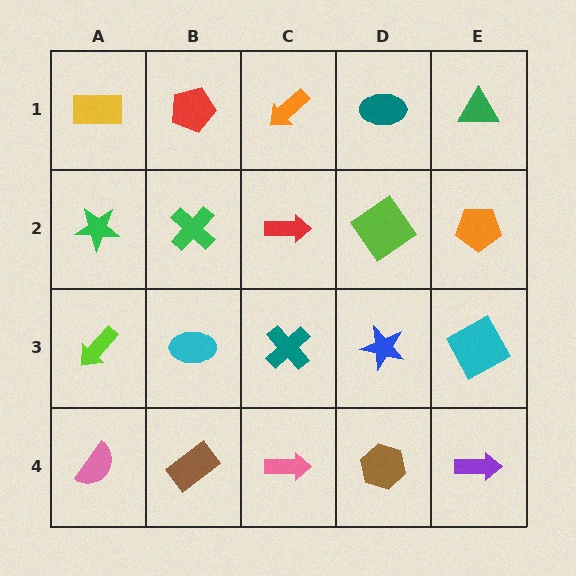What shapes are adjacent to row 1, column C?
A red arrow (row 2, column C), a red pentagon (row 1, column B), a teal ellipse (row 1, column D).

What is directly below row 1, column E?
An orange pentagon.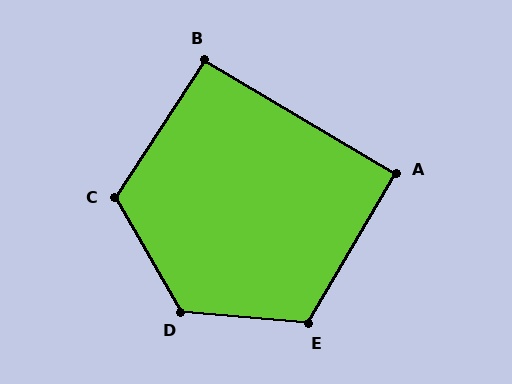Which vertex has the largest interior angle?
D, at approximately 125 degrees.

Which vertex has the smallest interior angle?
A, at approximately 90 degrees.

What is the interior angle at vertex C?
Approximately 117 degrees (obtuse).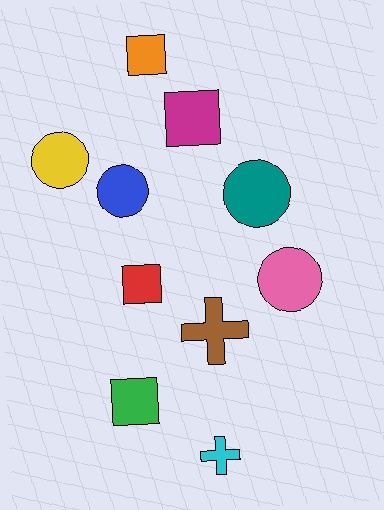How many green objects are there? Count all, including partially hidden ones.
There is 1 green object.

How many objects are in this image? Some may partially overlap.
There are 10 objects.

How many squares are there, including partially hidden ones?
There are 4 squares.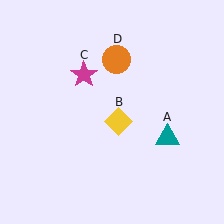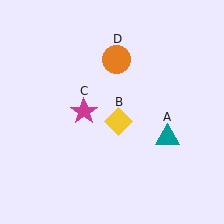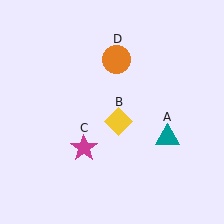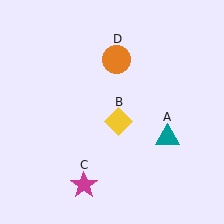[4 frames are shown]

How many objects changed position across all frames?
1 object changed position: magenta star (object C).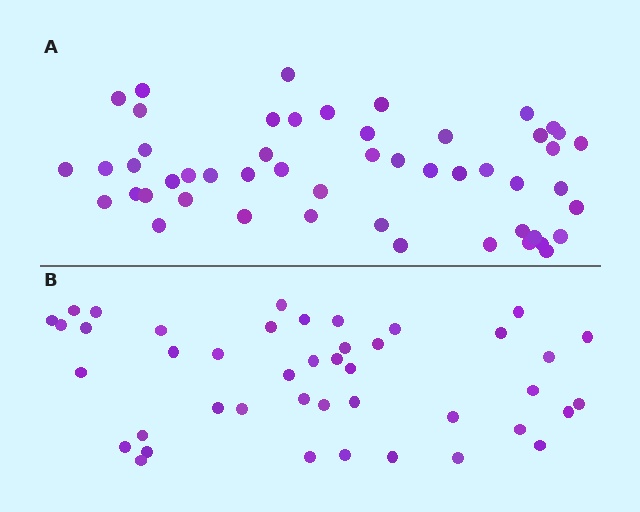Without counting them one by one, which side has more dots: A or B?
Region A (the top region) has more dots.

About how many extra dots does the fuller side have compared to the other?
Region A has roughly 8 or so more dots than region B.